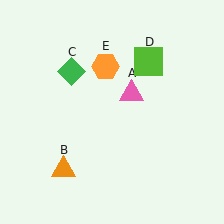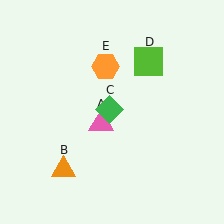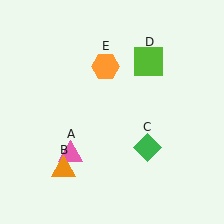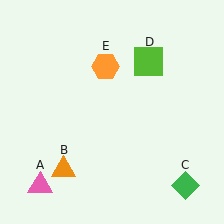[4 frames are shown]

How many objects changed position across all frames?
2 objects changed position: pink triangle (object A), green diamond (object C).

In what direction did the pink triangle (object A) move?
The pink triangle (object A) moved down and to the left.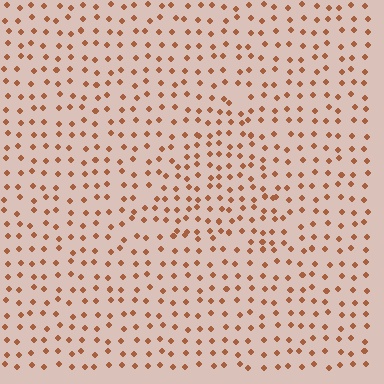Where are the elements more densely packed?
The elements are more densely packed inside the triangle boundary.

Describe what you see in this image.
The image contains small brown elements arranged at two different densities. A triangle-shaped region is visible where the elements are more densely packed than the surrounding area.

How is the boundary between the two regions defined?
The boundary is defined by a change in element density (approximately 1.4x ratio). All elements are the same color, size, and shape.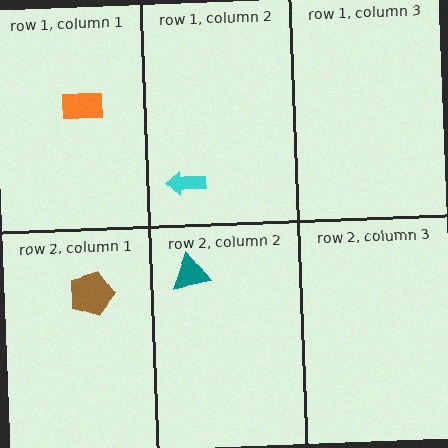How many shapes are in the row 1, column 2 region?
1.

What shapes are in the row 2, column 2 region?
The teal triangle.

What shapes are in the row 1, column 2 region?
The cyan arrow.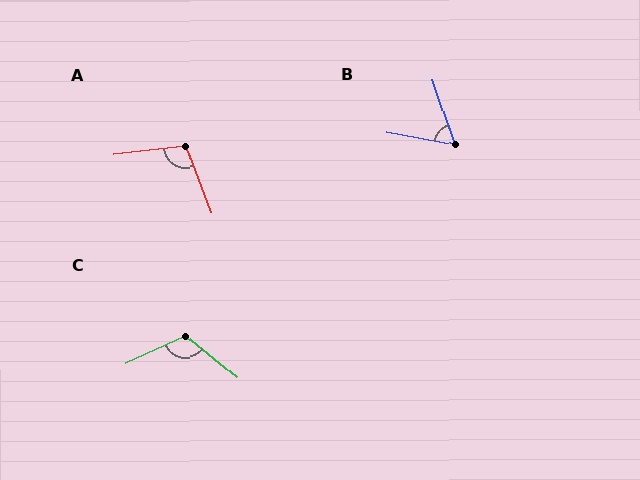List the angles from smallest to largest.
B (61°), A (103°), C (116°).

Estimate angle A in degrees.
Approximately 103 degrees.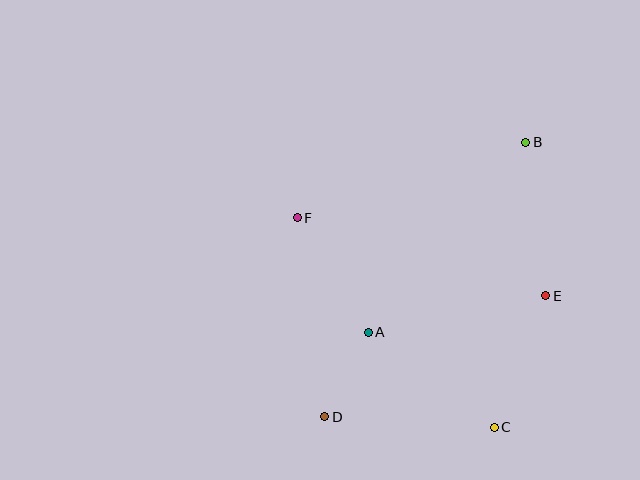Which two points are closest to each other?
Points A and D are closest to each other.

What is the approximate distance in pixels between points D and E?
The distance between D and E is approximately 252 pixels.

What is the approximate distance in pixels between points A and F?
The distance between A and F is approximately 135 pixels.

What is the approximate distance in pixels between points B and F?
The distance between B and F is approximately 241 pixels.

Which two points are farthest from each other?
Points B and D are farthest from each other.